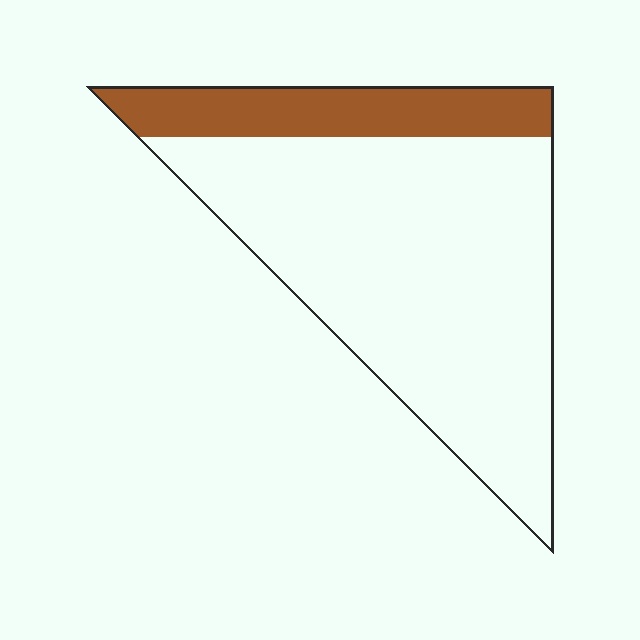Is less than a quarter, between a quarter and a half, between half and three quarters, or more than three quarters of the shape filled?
Less than a quarter.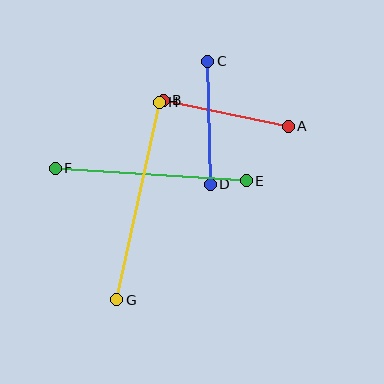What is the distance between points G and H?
The distance is approximately 203 pixels.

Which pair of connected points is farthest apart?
Points G and H are farthest apart.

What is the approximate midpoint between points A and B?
The midpoint is at approximately (226, 113) pixels.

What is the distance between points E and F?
The distance is approximately 191 pixels.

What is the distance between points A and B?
The distance is approximately 127 pixels.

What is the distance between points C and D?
The distance is approximately 123 pixels.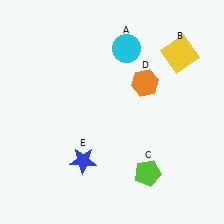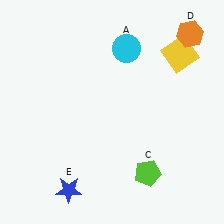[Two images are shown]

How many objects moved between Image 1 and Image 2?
2 objects moved between the two images.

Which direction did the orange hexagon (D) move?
The orange hexagon (D) moved up.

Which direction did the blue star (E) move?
The blue star (E) moved down.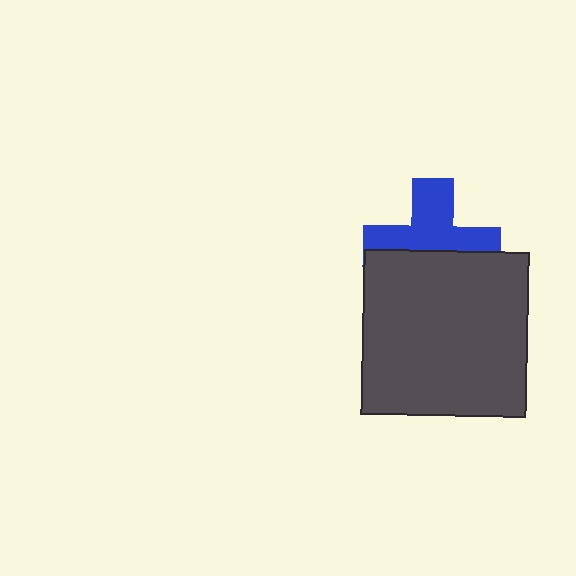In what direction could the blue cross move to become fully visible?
The blue cross could move up. That would shift it out from behind the dark gray square entirely.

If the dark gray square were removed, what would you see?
You would see the complete blue cross.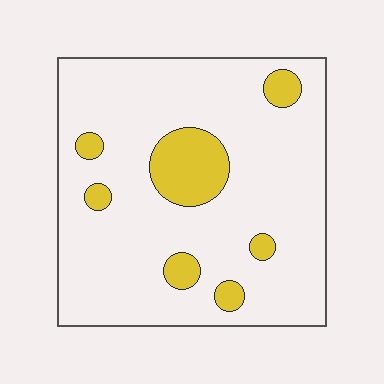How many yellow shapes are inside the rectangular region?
7.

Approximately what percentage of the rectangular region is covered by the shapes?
Approximately 15%.